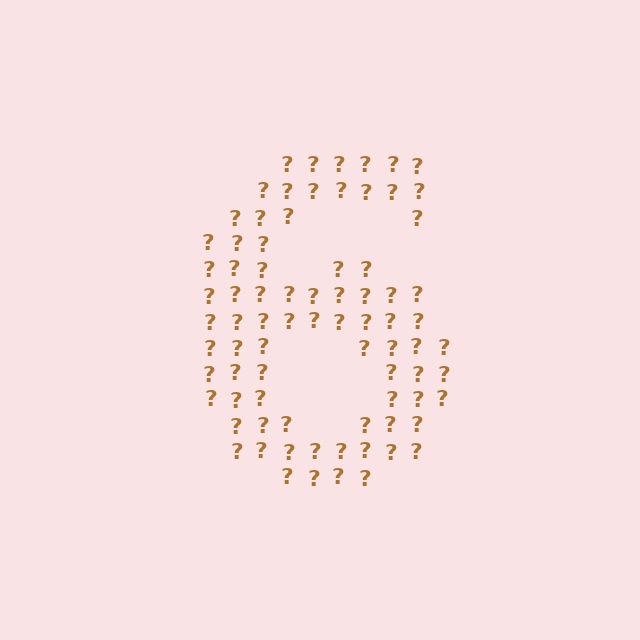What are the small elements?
The small elements are question marks.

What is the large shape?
The large shape is the digit 6.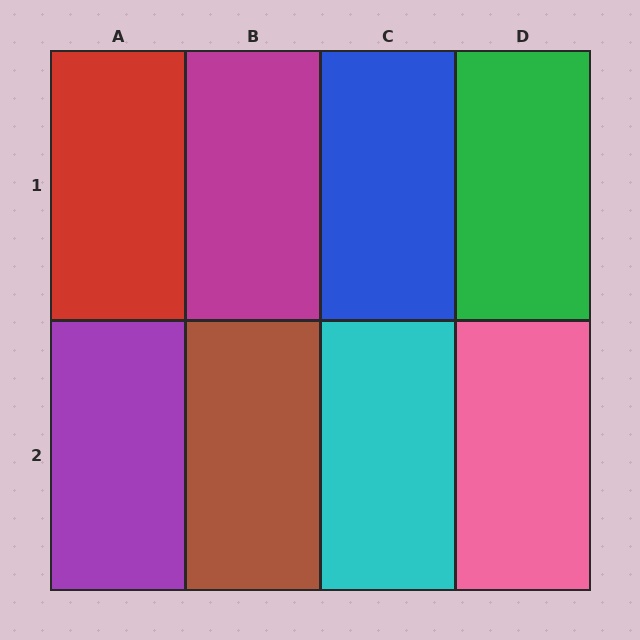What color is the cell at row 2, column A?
Purple.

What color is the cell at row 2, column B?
Brown.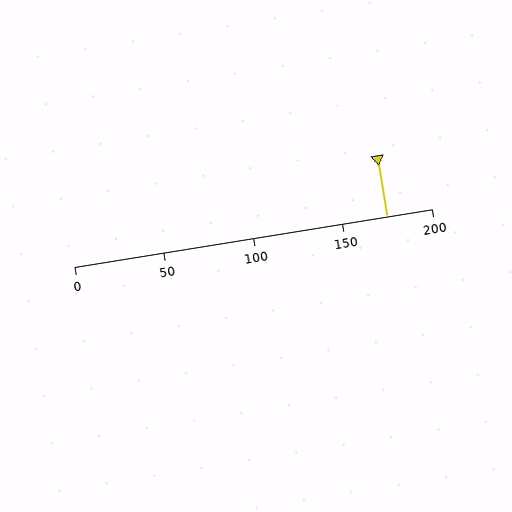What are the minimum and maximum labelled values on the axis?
The axis runs from 0 to 200.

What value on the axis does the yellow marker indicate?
The marker indicates approximately 175.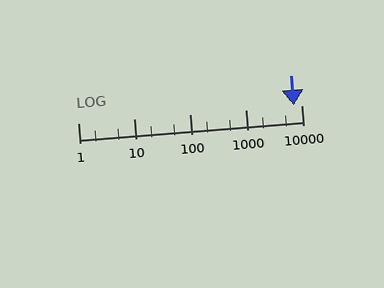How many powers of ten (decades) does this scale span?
The scale spans 4 decades, from 1 to 10000.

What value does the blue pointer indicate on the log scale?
The pointer indicates approximately 7300.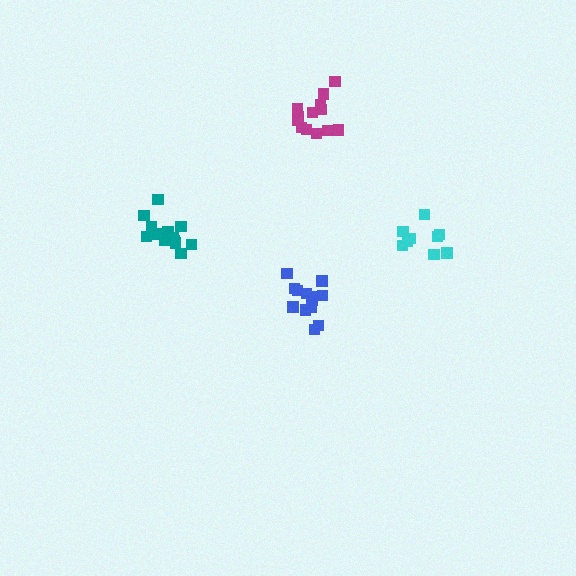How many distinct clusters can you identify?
There are 4 distinct clusters.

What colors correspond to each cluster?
The clusters are colored: magenta, teal, blue, cyan.